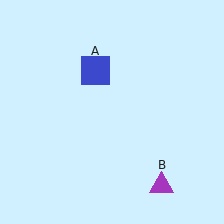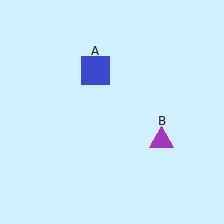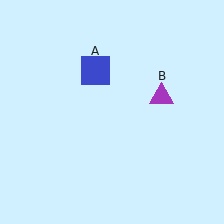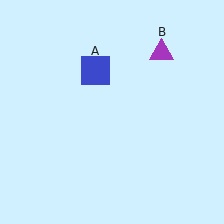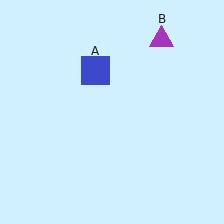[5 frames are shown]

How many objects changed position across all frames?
1 object changed position: purple triangle (object B).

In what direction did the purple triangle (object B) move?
The purple triangle (object B) moved up.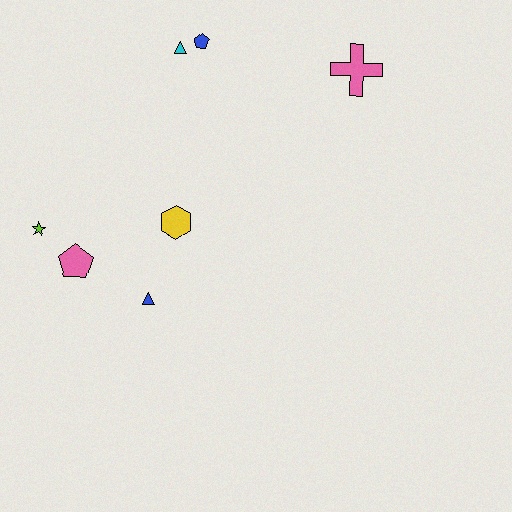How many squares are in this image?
There are no squares.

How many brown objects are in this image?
There are no brown objects.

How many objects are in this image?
There are 7 objects.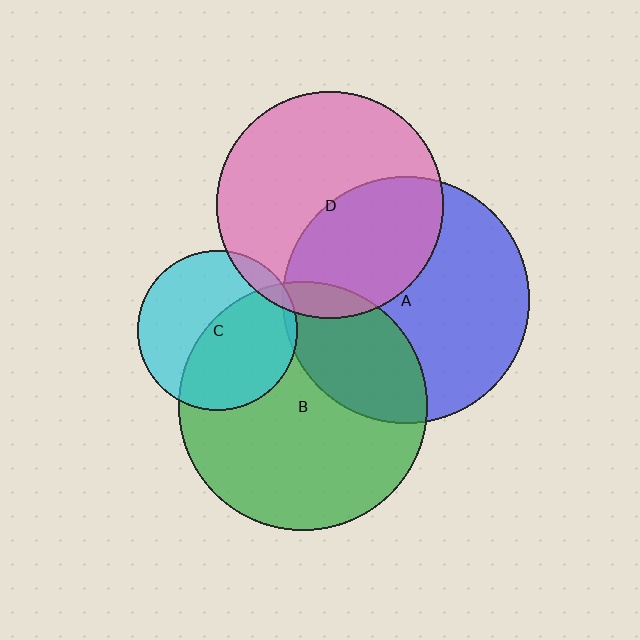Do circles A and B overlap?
Yes.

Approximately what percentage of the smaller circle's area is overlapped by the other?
Approximately 30%.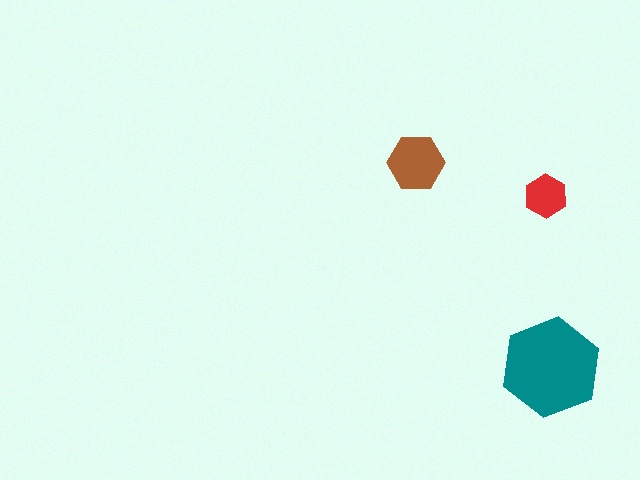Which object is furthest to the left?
The brown hexagon is leftmost.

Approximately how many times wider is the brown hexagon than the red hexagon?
About 1.5 times wider.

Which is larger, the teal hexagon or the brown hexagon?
The teal one.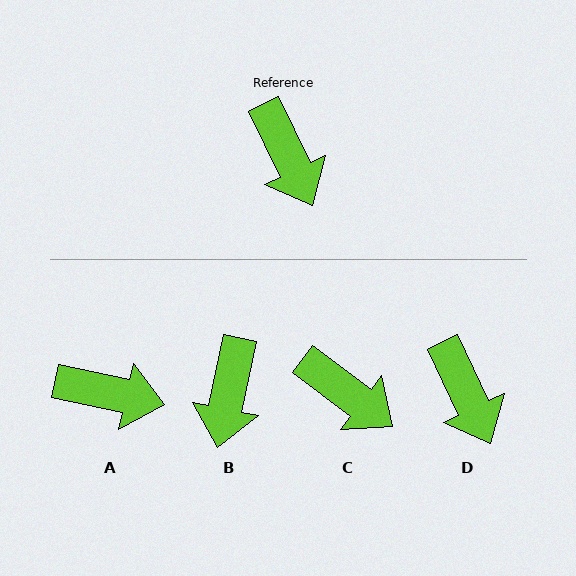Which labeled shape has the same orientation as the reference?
D.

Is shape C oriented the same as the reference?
No, it is off by about 28 degrees.